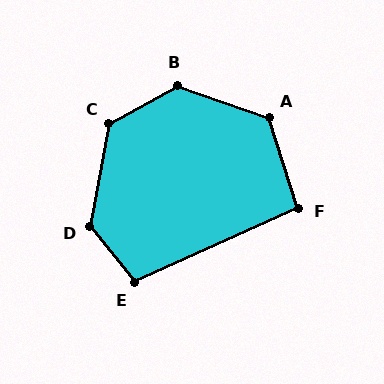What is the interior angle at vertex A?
Approximately 127 degrees (obtuse).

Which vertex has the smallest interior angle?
F, at approximately 97 degrees.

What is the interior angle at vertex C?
Approximately 130 degrees (obtuse).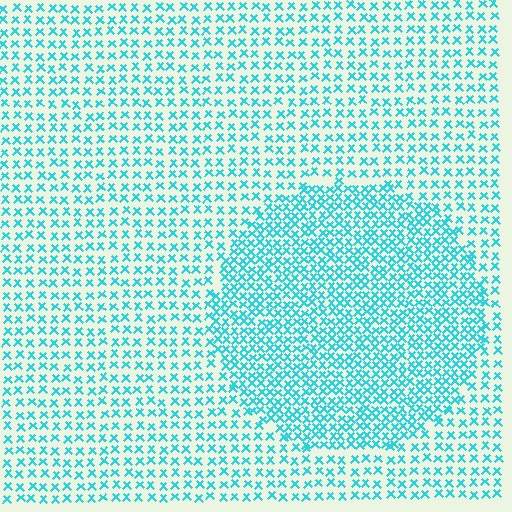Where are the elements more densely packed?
The elements are more densely packed inside the circle boundary.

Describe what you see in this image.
The image contains small cyan elements arranged at two different densities. A circle-shaped region is visible where the elements are more densely packed than the surrounding area.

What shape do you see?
I see a circle.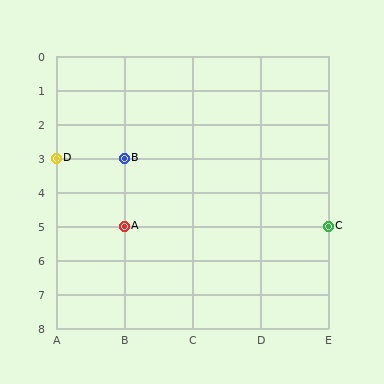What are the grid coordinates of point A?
Point A is at grid coordinates (B, 5).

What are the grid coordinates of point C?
Point C is at grid coordinates (E, 5).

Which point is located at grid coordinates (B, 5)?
Point A is at (B, 5).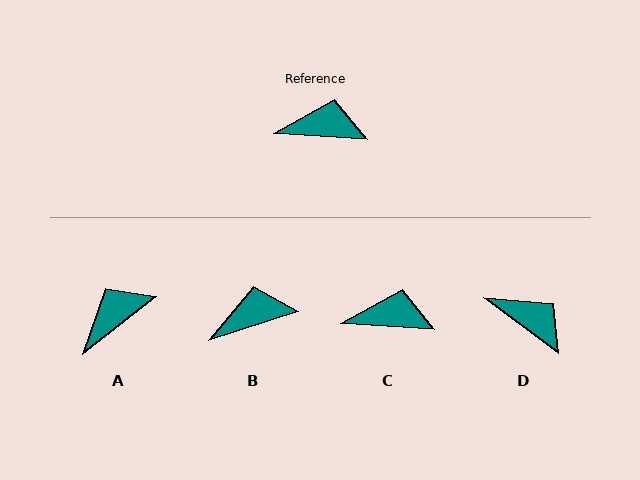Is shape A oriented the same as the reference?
No, it is off by about 42 degrees.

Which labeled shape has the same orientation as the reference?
C.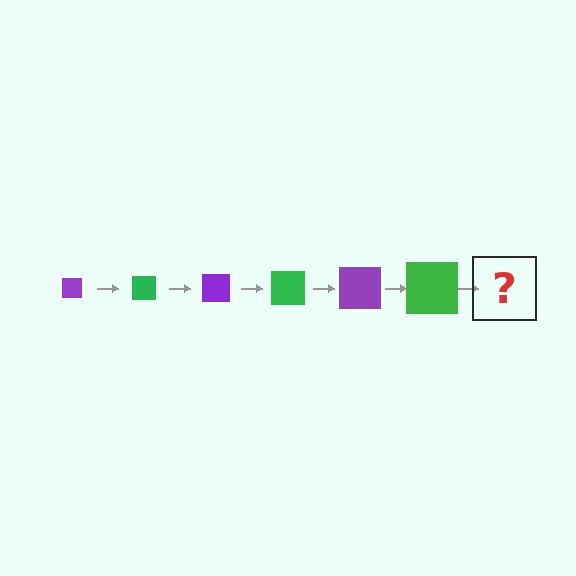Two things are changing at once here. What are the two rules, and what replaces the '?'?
The two rules are that the square grows larger each step and the color cycles through purple and green. The '?' should be a purple square, larger than the previous one.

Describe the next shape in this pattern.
It should be a purple square, larger than the previous one.